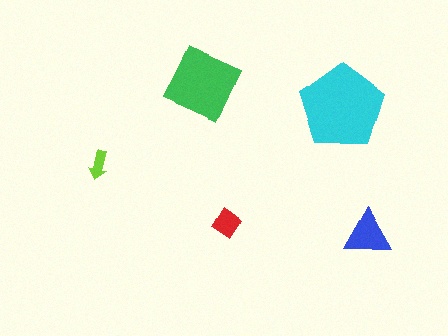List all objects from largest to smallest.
The cyan pentagon, the green square, the blue triangle, the red diamond, the lime arrow.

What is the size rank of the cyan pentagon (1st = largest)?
1st.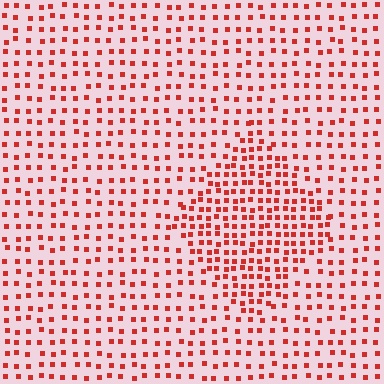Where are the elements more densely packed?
The elements are more densely packed inside the diamond boundary.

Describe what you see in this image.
The image contains small red elements arranged at two different densities. A diamond-shaped region is visible where the elements are more densely packed than the surrounding area.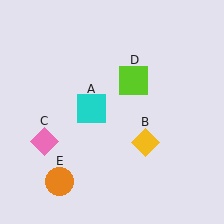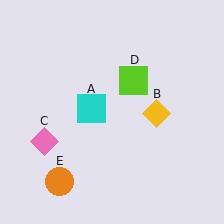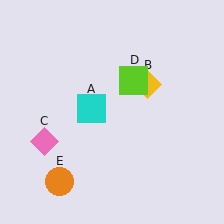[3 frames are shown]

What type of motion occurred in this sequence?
The yellow diamond (object B) rotated counterclockwise around the center of the scene.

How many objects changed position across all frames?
1 object changed position: yellow diamond (object B).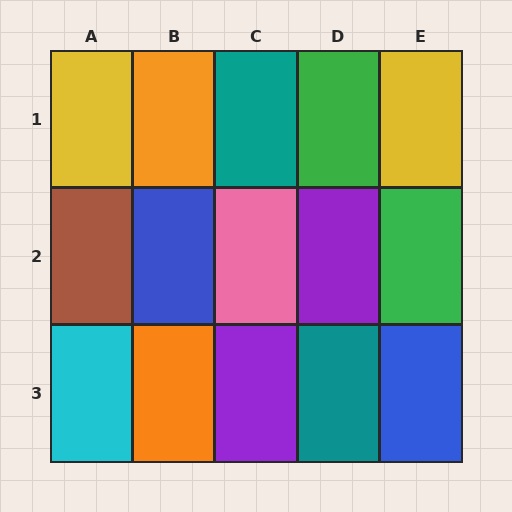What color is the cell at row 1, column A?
Yellow.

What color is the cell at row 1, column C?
Teal.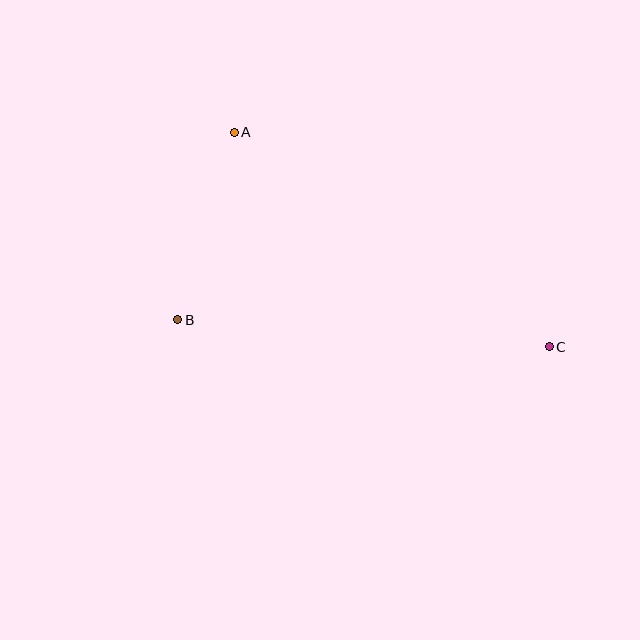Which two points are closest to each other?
Points A and B are closest to each other.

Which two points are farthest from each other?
Points A and C are farthest from each other.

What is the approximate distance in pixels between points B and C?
The distance between B and C is approximately 373 pixels.